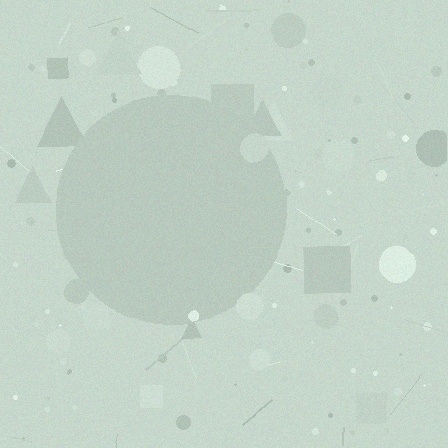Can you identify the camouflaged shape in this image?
The camouflaged shape is a circle.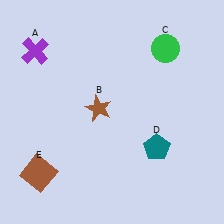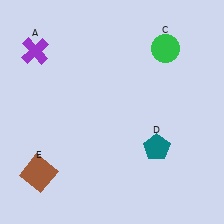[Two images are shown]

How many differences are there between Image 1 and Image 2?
There is 1 difference between the two images.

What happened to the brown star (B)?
The brown star (B) was removed in Image 2. It was in the top-left area of Image 1.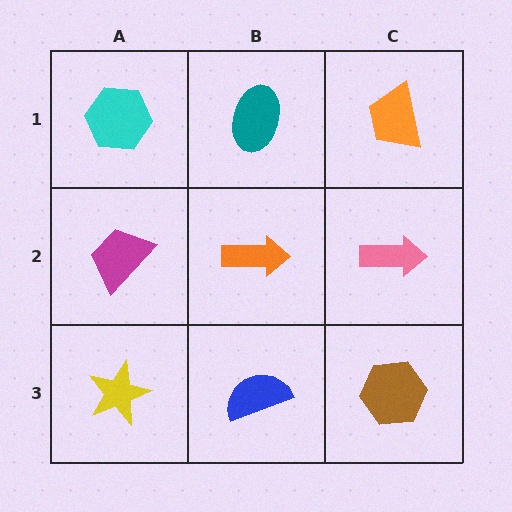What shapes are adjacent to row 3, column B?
An orange arrow (row 2, column B), a yellow star (row 3, column A), a brown hexagon (row 3, column C).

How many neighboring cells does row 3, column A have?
2.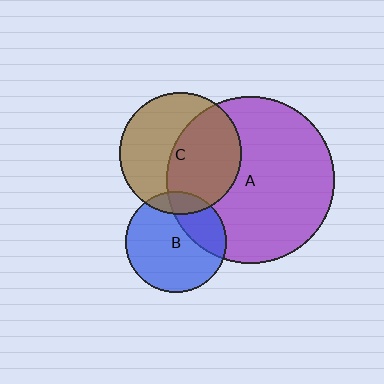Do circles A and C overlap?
Yes.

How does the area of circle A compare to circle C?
Approximately 1.9 times.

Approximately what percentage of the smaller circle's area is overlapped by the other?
Approximately 50%.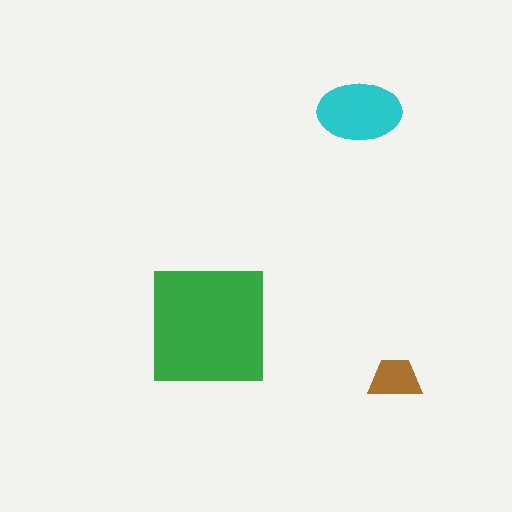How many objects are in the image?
There are 3 objects in the image.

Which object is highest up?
The cyan ellipse is topmost.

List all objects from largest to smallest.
The green square, the cyan ellipse, the brown trapezoid.